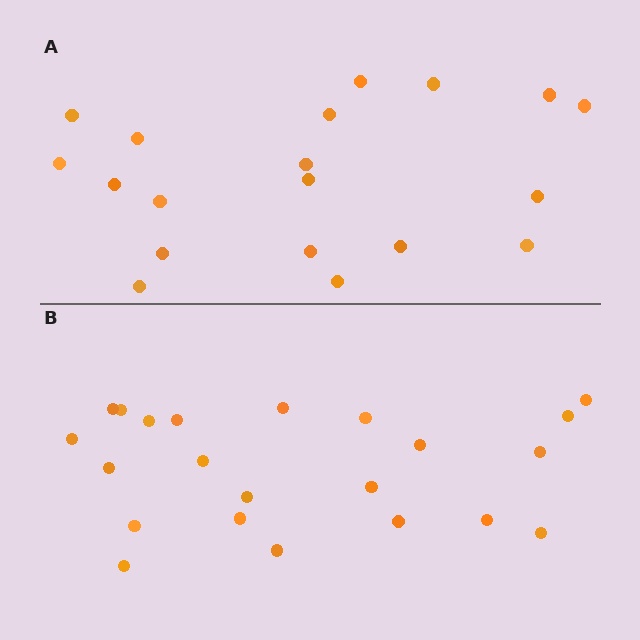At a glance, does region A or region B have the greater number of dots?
Region B (the bottom region) has more dots.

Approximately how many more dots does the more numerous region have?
Region B has just a few more — roughly 2 or 3 more dots than region A.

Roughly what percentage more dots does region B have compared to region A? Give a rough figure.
About 15% more.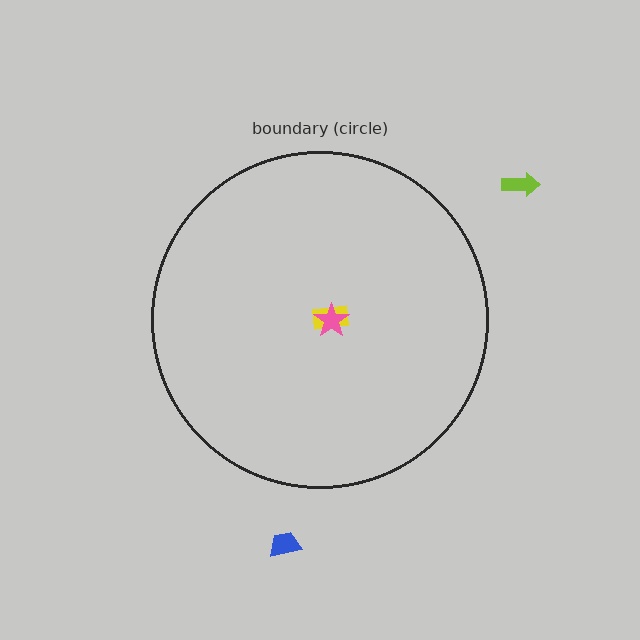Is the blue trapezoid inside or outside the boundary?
Outside.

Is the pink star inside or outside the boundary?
Inside.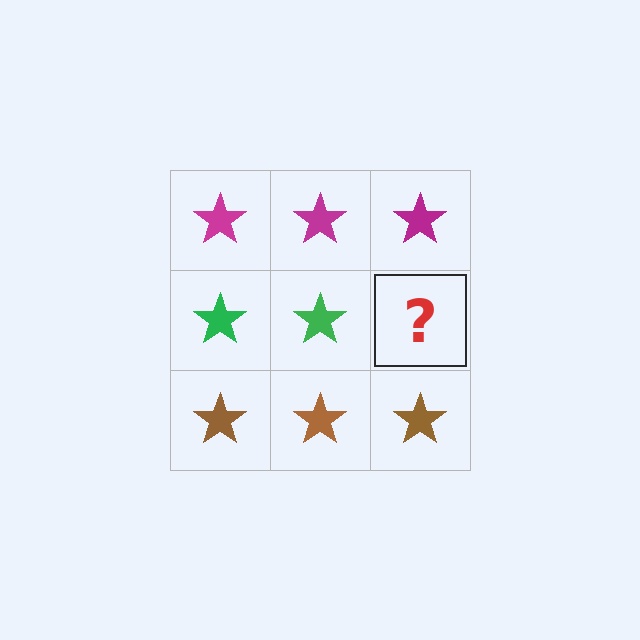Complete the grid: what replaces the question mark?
The question mark should be replaced with a green star.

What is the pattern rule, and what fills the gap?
The rule is that each row has a consistent color. The gap should be filled with a green star.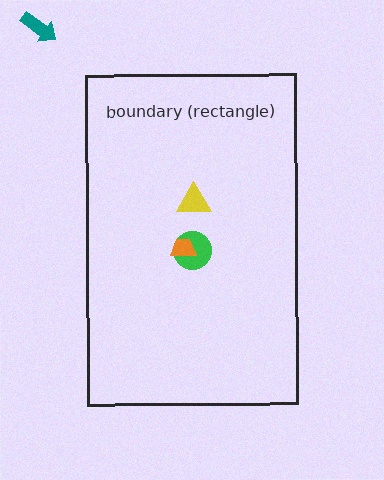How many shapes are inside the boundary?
3 inside, 1 outside.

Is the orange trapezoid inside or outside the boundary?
Inside.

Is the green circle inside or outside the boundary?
Inside.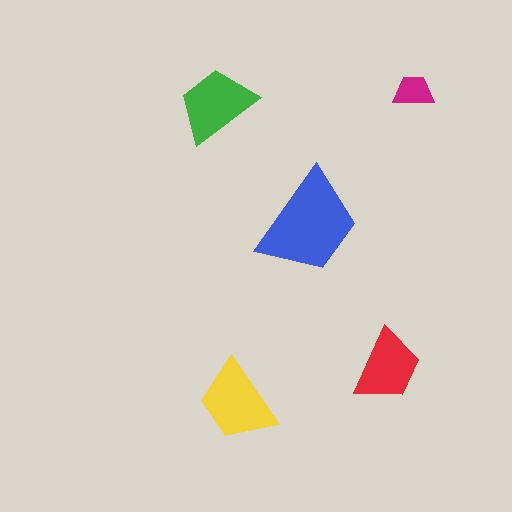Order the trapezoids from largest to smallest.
the blue one, the yellow one, the green one, the red one, the magenta one.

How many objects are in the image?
There are 5 objects in the image.